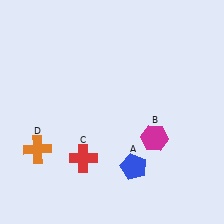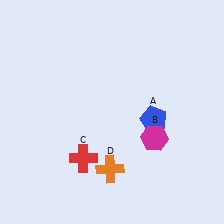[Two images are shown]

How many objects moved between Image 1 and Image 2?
2 objects moved between the two images.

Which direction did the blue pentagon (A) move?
The blue pentagon (A) moved up.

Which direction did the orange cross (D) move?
The orange cross (D) moved right.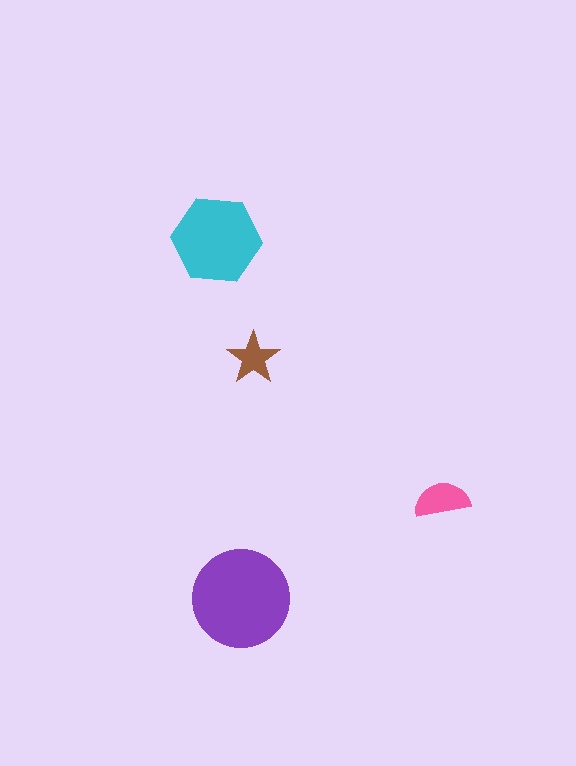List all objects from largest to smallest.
The purple circle, the cyan hexagon, the pink semicircle, the brown star.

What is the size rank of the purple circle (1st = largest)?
1st.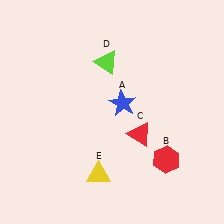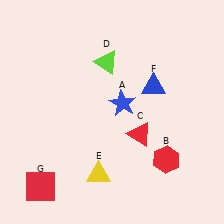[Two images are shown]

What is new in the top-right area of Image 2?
A blue triangle (F) was added in the top-right area of Image 2.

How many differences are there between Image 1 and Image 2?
There are 2 differences between the two images.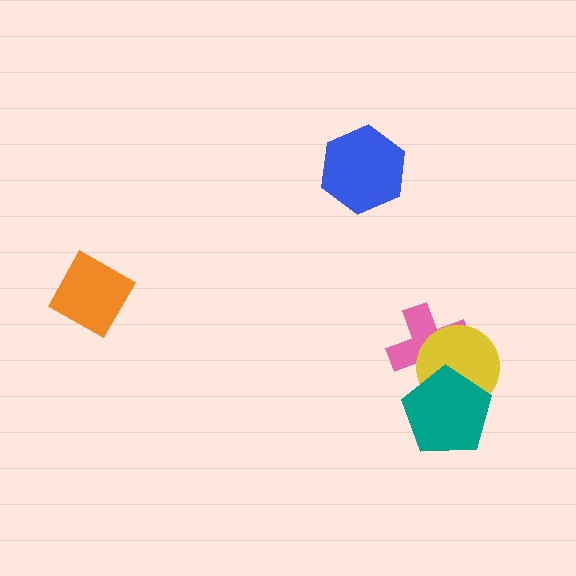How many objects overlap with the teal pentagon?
2 objects overlap with the teal pentagon.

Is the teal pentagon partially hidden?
No, no other shape covers it.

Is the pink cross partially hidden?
Yes, it is partially covered by another shape.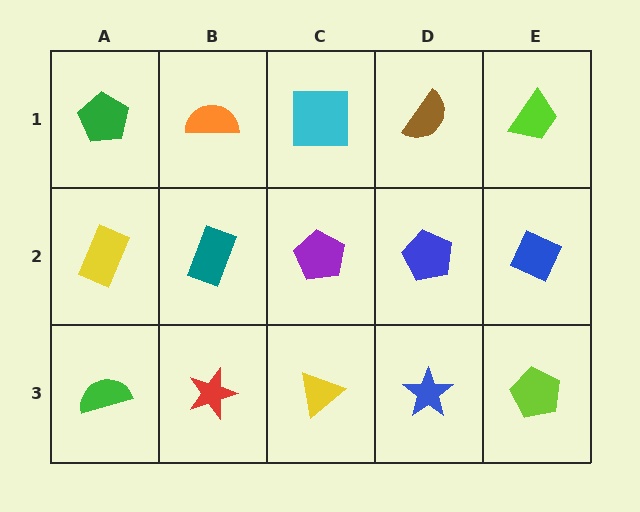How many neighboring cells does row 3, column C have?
3.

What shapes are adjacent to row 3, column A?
A yellow rectangle (row 2, column A), a red star (row 3, column B).